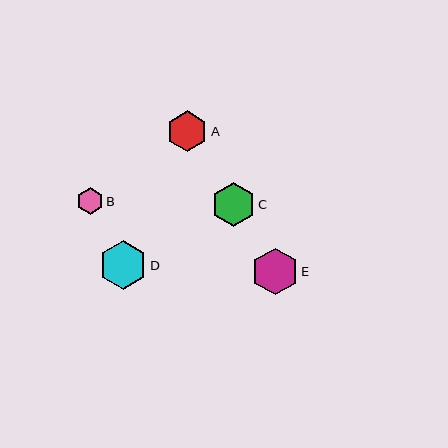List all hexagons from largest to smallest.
From largest to smallest: D, E, C, A, B.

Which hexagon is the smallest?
Hexagon B is the smallest with a size of approximately 27 pixels.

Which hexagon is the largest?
Hexagon D is the largest with a size of approximately 48 pixels.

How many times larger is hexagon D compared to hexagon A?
Hexagon D is approximately 1.2 times the size of hexagon A.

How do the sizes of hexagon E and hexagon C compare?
Hexagon E and hexagon C are approximately the same size.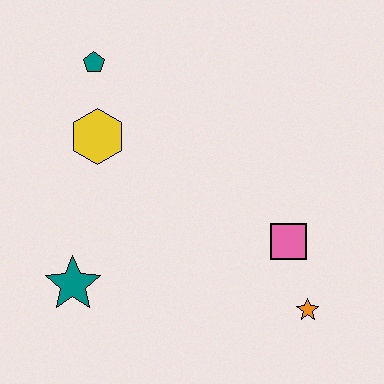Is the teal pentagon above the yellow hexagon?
Yes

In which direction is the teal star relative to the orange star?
The teal star is to the left of the orange star.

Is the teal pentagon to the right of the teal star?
Yes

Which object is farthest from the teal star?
The orange star is farthest from the teal star.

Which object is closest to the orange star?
The pink square is closest to the orange star.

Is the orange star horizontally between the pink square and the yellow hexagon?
No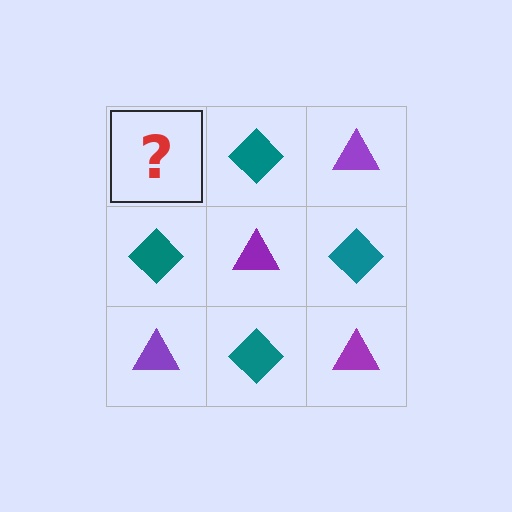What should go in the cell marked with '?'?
The missing cell should contain a purple triangle.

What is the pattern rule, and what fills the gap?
The rule is that it alternates purple triangle and teal diamond in a checkerboard pattern. The gap should be filled with a purple triangle.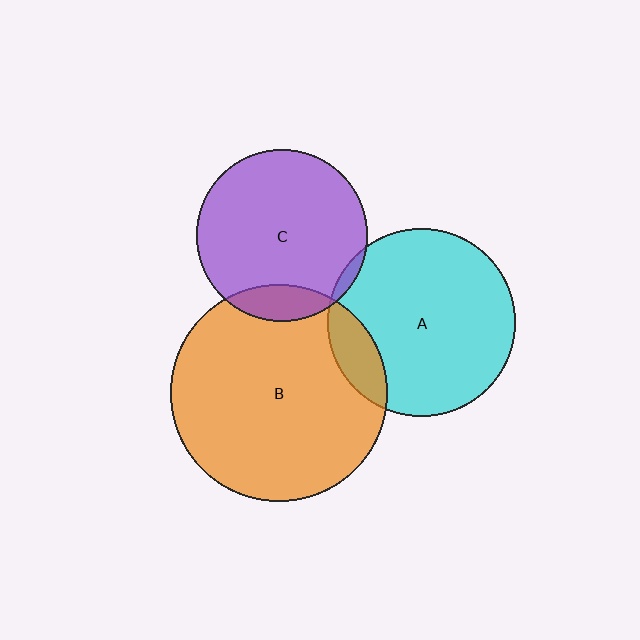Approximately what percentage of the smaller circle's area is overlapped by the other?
Approximately 5%.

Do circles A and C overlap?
Yes.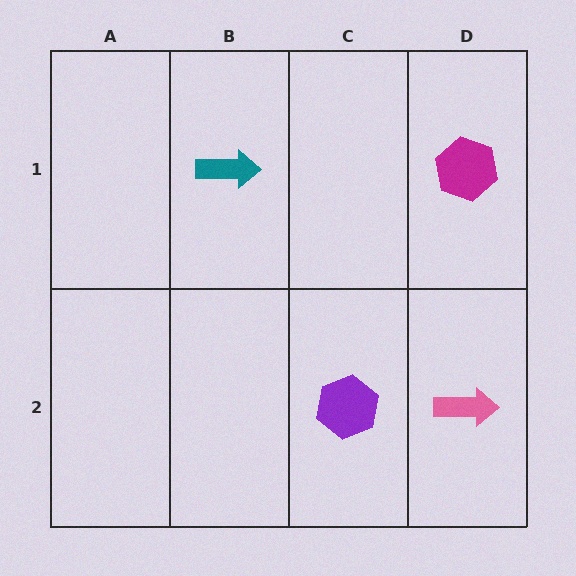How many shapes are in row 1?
2 shapes.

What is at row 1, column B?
A teal arrow.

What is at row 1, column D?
A magenta hexagon.